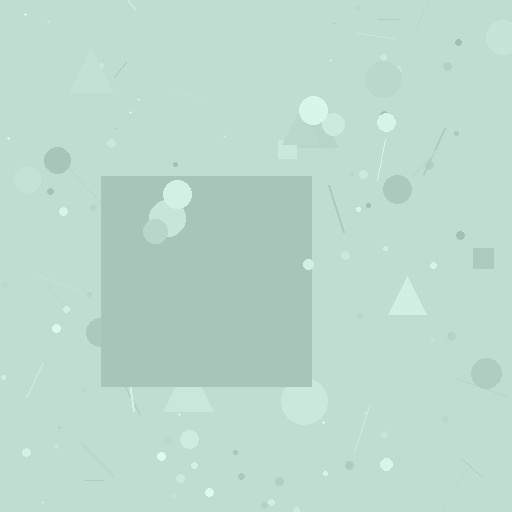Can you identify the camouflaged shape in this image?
The camouflaged shape is a square.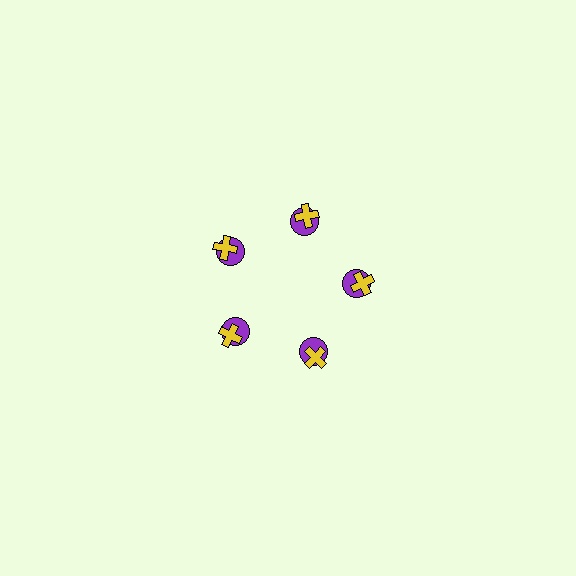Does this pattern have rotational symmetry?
Yes, this pattern has 5-fold rotational symmetry. It looks the same after rotating 72 degrees around the center.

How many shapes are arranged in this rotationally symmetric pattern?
There are 10 shapes, arranged in 5 groups of 2.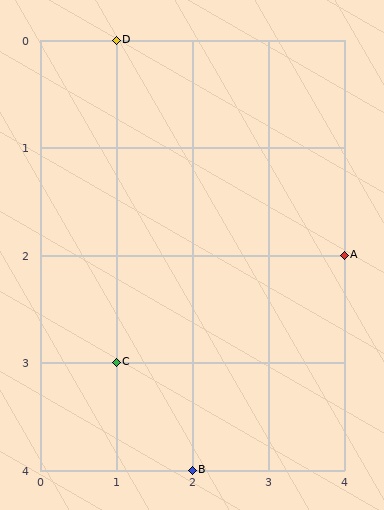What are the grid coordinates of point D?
Point D is at grid coordinates (1, 0).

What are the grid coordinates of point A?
Point A is at grid coordinates (4, 2).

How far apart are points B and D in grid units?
Points B and D are 1 column and 4 rows apart (about 4.1 grid units diagonally).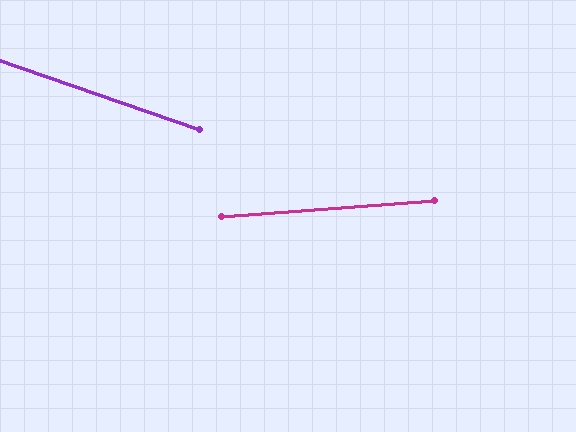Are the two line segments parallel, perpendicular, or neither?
Neither parallel nor perpendicular — they differ by about 23°.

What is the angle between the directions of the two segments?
Approximately 23 degrees.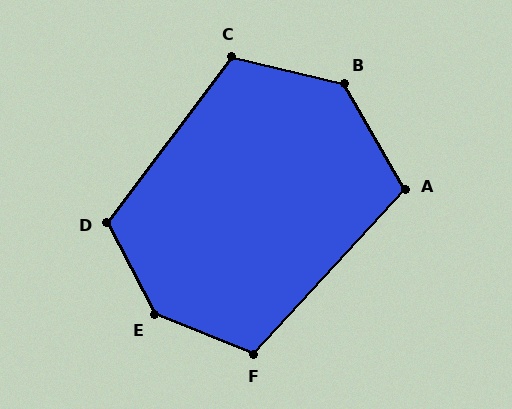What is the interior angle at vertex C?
Approximately 113 degrees (obtuse).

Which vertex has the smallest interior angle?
A, at approximately 108 degrees.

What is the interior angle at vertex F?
Approximately 111 degrees (obtuse).